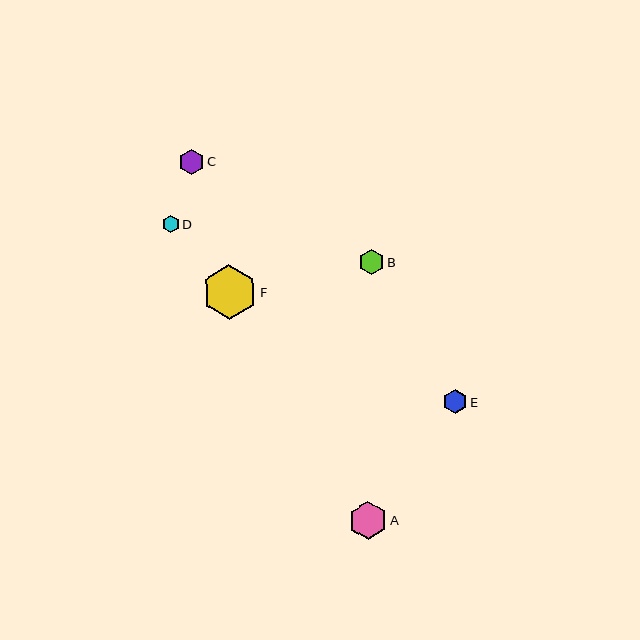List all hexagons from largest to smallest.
From largest to smallest: F, A, B, C, E, D.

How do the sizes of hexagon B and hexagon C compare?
Hexagon B and hexagon C are approximately the same size.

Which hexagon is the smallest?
Hexagon D is the smallest with a size of approximately 16 pixels.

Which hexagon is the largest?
Hexagon F is the largest with a size of approximately 55 pixels.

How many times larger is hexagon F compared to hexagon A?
Hexagon F is approximately 1.5 times the size of hexagon A.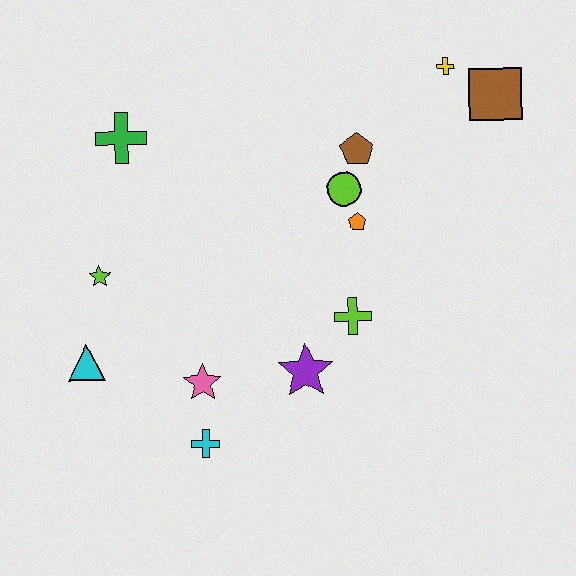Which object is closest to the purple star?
The lime cross is closest to the purple star.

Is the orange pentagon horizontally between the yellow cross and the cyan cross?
Yes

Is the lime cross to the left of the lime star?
No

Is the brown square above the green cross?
Yes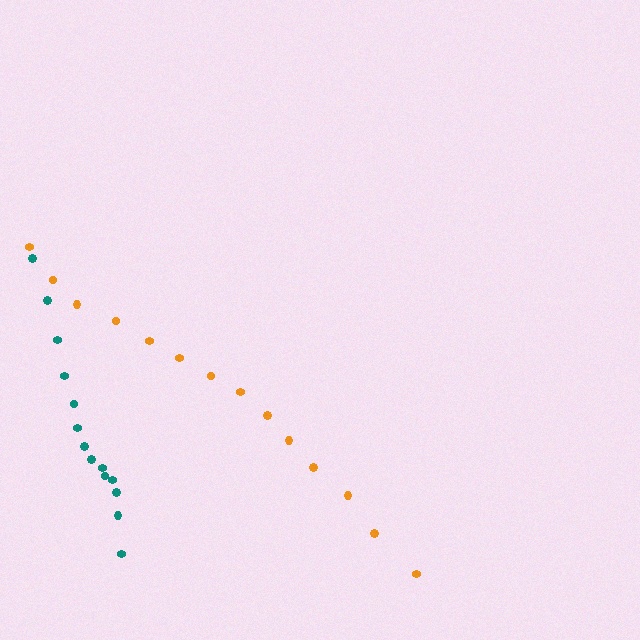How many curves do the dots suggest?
There are 2 distinct paths.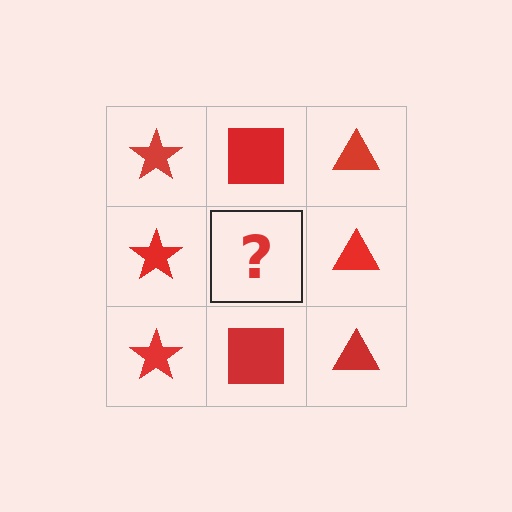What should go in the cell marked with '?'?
The missing cell should contain a red square.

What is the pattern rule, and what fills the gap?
The rule is that each column has a consistent shape. The gap should be filled with a red square.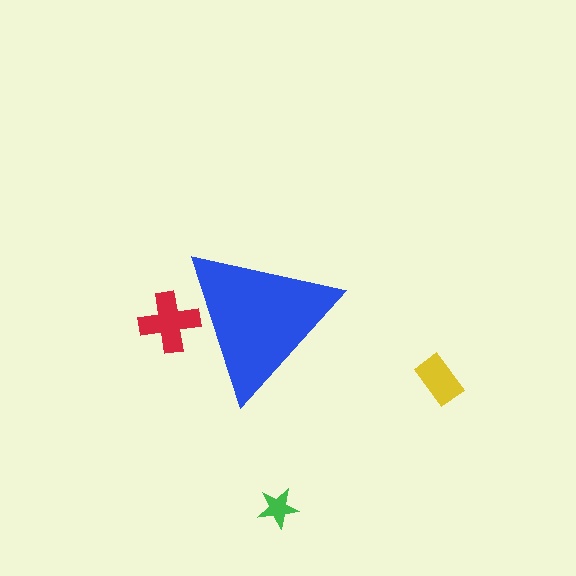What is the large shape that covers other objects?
A blue triangle.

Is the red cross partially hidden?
Yes, the red cross is partially hidden behind the blue triangle.